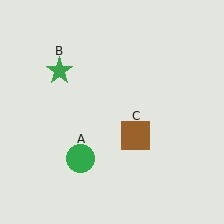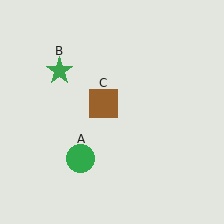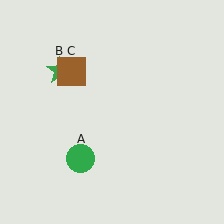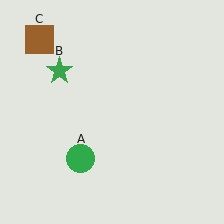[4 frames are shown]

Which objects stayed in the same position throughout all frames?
Green circle (object A) and green star (object B) remained stationary.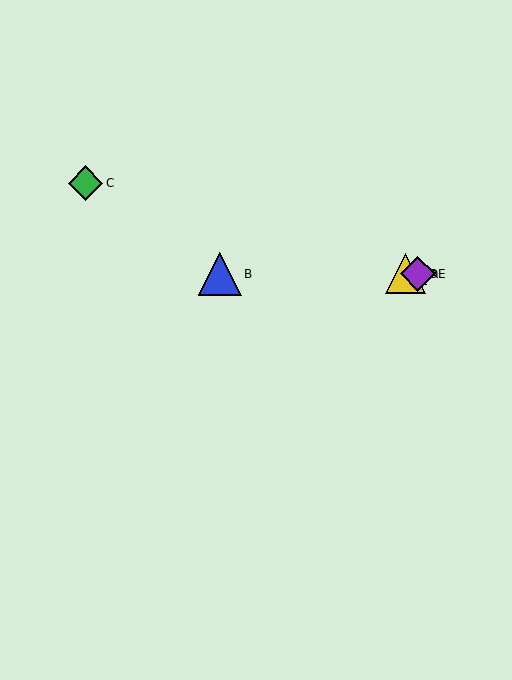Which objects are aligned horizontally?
Objects A, B, D, E are aligned horizontally.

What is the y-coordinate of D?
Object D is at y≈274.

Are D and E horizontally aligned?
Yes, both are at y≈274.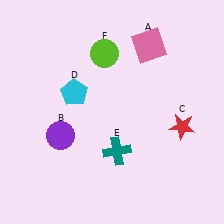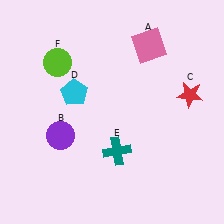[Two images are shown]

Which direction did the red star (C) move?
The red star (C) moved up.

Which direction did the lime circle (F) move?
The lime circle (F) moved left.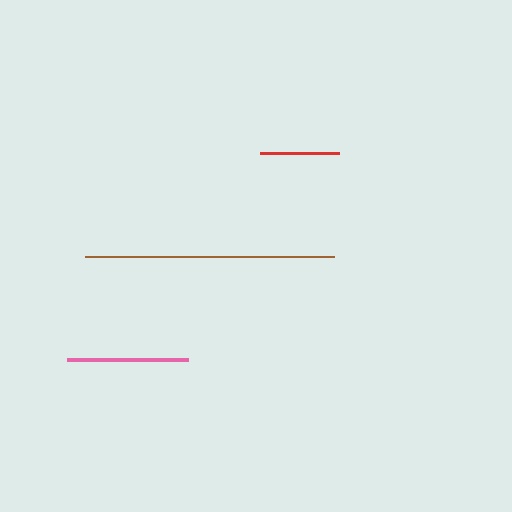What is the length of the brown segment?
The brown segment is approximately 250 pixels long.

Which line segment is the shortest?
The red line is the shortest at approximately 79 pixels.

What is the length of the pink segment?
The pink segment is approximately 121 pixels long.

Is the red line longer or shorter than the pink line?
The pink line is longer than the red line.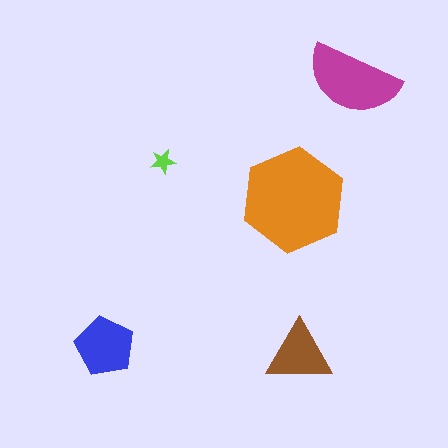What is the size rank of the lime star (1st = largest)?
5th.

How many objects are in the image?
There are 5 objects in the image.